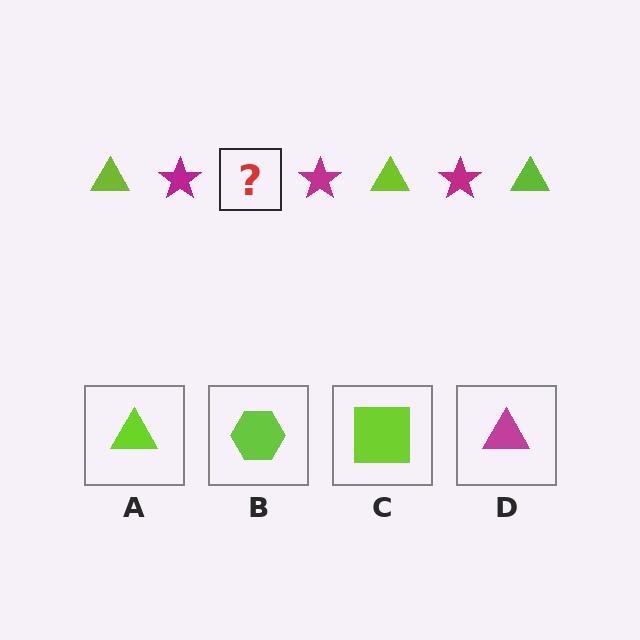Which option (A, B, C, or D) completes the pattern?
A.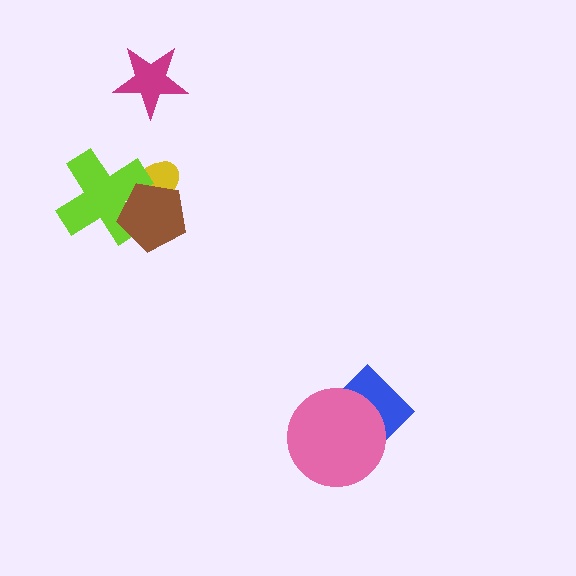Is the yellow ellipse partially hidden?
Yes, it is partially covered by another shape.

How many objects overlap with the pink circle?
1 object overlaps with the pink circle.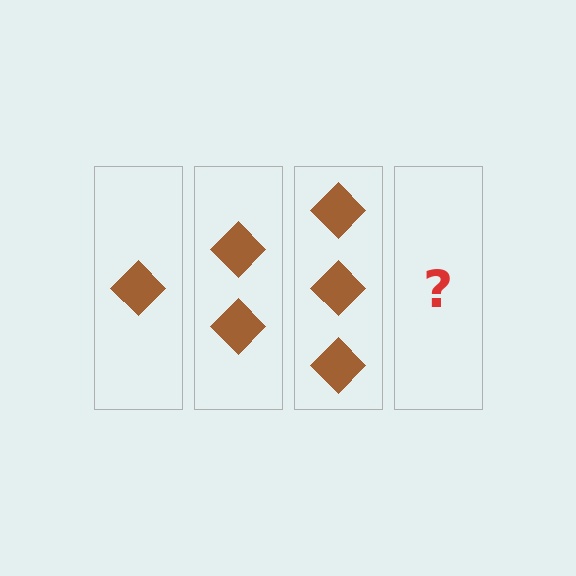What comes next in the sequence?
The next element should be 4 diamonds.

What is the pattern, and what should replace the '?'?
The pattern is that each step adds one more diamond. The '?' should be 4 diamonds.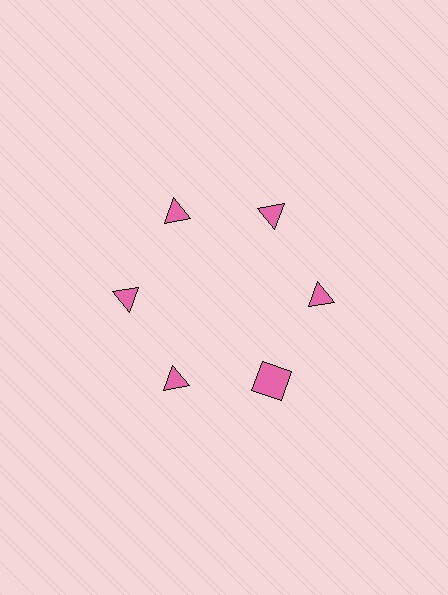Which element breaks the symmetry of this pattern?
The pink square at roughly the 5 o'clock position breaks the symmetry. All other shapes are pink triangles.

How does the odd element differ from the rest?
It has a different shape: square instead of triangle.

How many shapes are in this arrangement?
There are 6 shapes arranged in a ring pattern.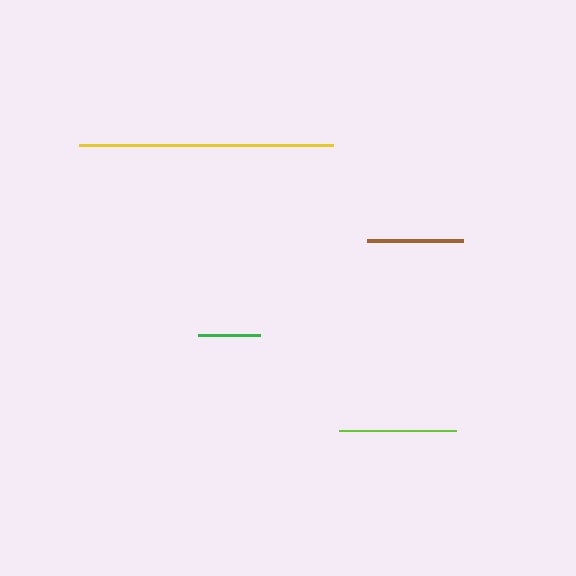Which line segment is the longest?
The yellow line is the longest at approximately 254 pixels.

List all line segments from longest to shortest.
From longest to shortest: yellow, lime, brown, green.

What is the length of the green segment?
The green segment is approximately 63 pixels long.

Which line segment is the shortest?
The green line is the shortest at approximately 63 pixels.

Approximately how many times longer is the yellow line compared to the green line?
The yellow line is approximately 4.0 times the length of the green line.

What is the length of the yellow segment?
The yellow segment is approximately 254 pixels long.